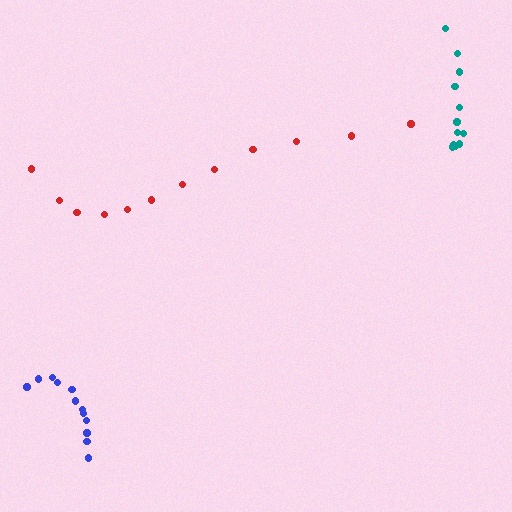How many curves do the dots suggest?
There are 3 distinct paths.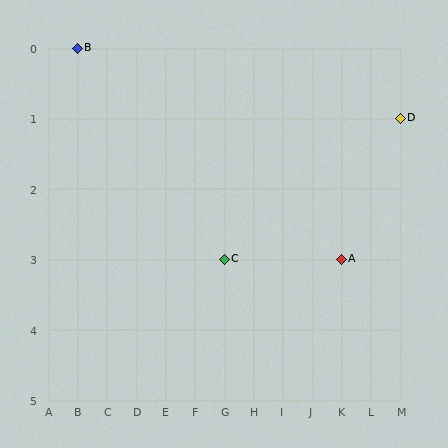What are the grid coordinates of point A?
Point A is at grid coordinates (K, 3).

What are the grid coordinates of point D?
Point D is at grid coordinates (M, 1).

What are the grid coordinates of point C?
Point C is at grid coordinates (G, 3).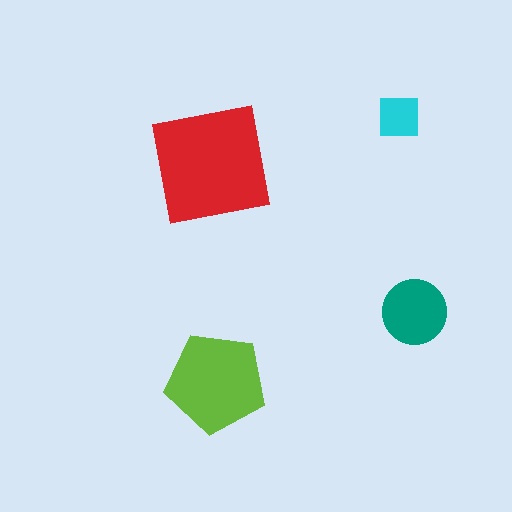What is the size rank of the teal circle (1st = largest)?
3rd.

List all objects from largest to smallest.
The red square, the lime pentagon, the teal circle, the cyan square.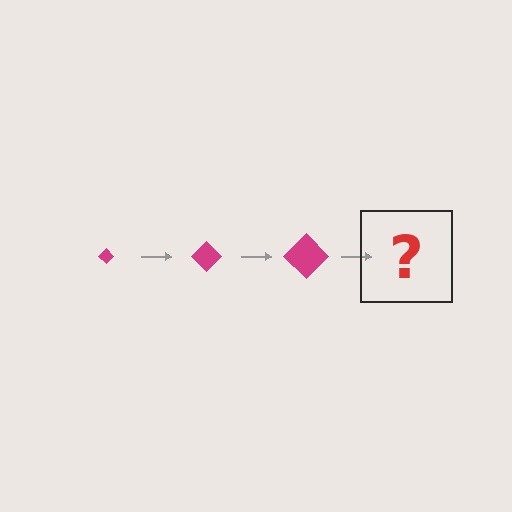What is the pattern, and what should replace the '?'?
The pattern is that the diamond gets progressively larger each step. The '?' should be a magenta diamond, larger than the previous one.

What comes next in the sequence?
The next element should be a magenta diamond, larger than the previous one.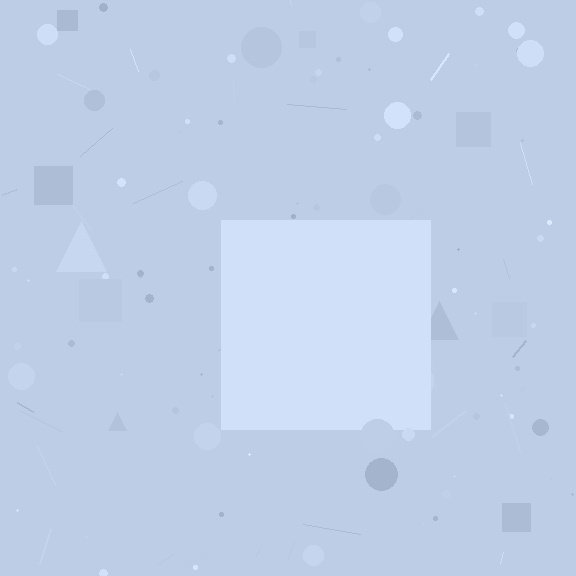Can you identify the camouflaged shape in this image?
The camouflaged shape is a square.